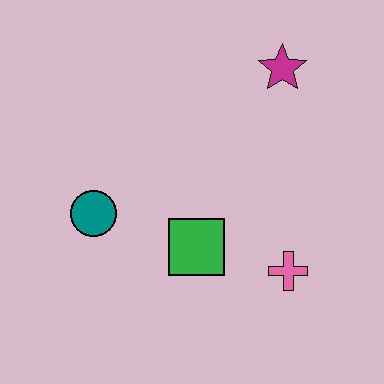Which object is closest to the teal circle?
The green square is closest to the teal circle.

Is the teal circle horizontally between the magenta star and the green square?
No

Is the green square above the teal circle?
No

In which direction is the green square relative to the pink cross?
The green square is to the left of the pink cross.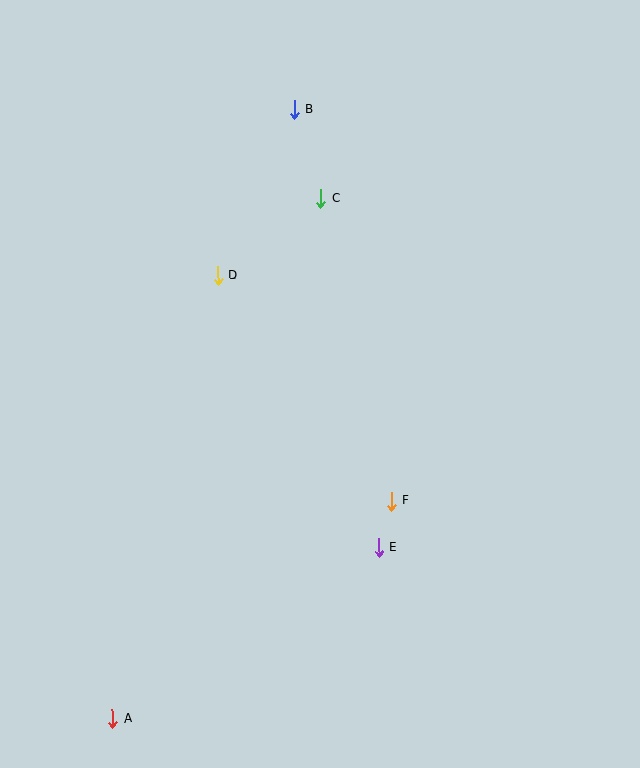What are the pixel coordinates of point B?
Point B is at (294, 109).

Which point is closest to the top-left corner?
Point B is closest to the top-left corner.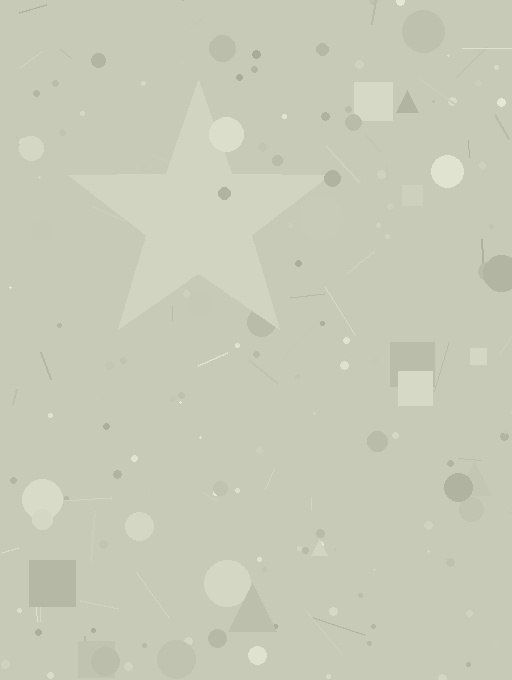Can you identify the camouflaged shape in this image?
The camouflaged shape is a star.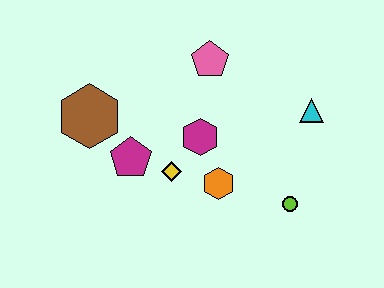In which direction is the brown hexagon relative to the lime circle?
The brown hexagon is to the left of the lime circle.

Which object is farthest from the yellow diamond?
The cyan triangle is farthest from the yellow diamond.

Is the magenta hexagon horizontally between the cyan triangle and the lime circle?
No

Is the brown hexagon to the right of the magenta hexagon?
No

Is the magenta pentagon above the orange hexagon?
Yes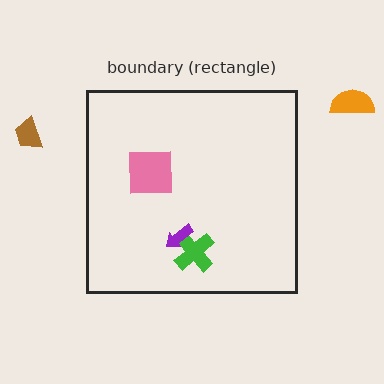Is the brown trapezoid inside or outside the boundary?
Outside.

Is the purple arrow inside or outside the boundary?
Inside.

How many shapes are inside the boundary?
3 inside, 2 outside.